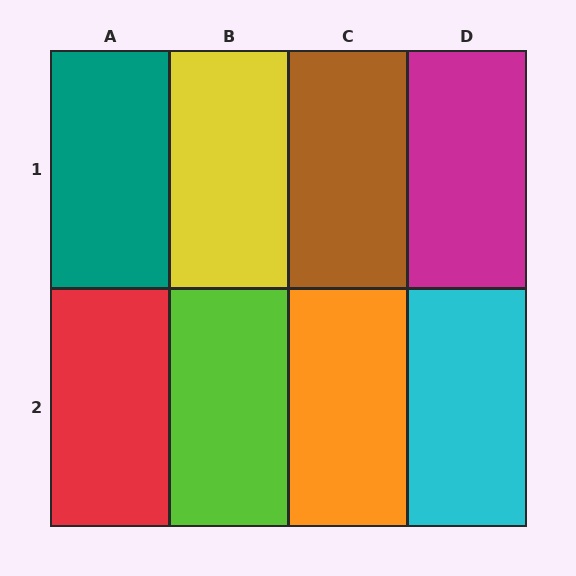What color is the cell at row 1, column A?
Teal.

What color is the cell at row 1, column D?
Magenta.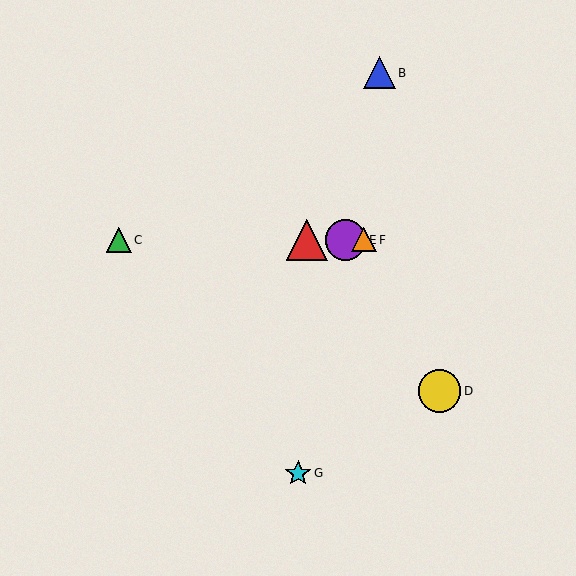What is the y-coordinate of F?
Object F is at y≈240.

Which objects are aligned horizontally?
Objects A, C, E, F are aligned horizontally.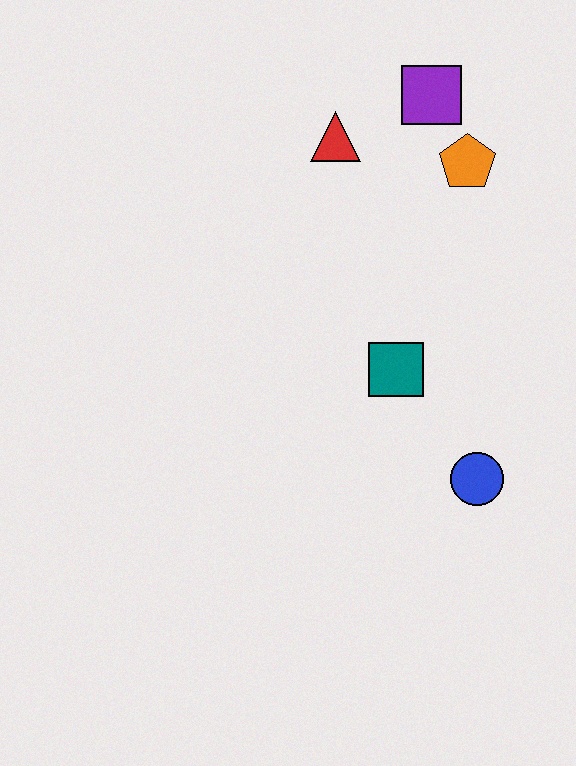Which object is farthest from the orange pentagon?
The blue circle is farthest from the orange pentagon.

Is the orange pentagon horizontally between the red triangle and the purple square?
No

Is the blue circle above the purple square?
No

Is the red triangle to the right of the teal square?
No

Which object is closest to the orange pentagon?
The purple square is closest to the orange pentagon.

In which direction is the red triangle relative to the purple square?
The red triangle is to the left of the purple square.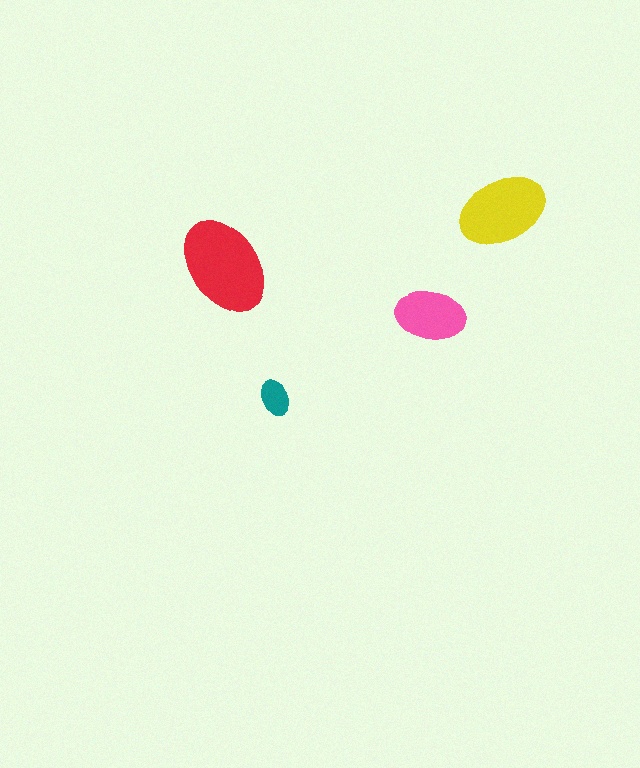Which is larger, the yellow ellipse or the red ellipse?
The red one.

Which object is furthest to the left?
The red ellipse is leftmost.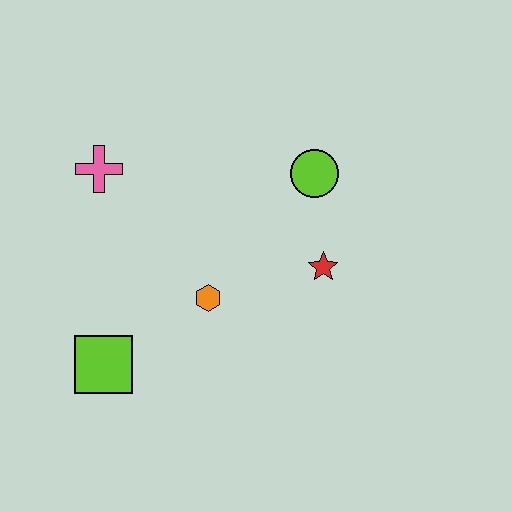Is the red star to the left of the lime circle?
No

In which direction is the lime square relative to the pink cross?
The lime square is below the pink cross.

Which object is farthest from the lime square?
The lime circle is farthest from the lime square.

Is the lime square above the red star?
No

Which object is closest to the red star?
The lime circle is closest to the red star.